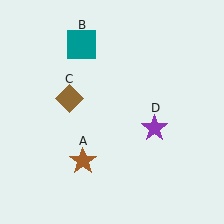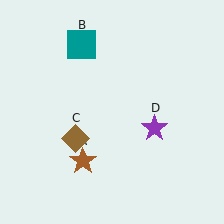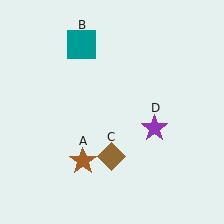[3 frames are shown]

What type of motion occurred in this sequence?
The brown diamond (object C) rotated counterclockwise around the center of the scene.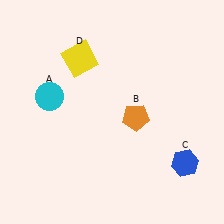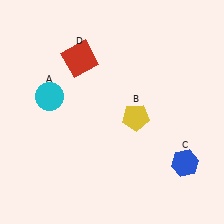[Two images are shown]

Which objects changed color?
B changed from orange to yellow. D changed from yellow to red.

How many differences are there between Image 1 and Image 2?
There are 2 differences between the two images.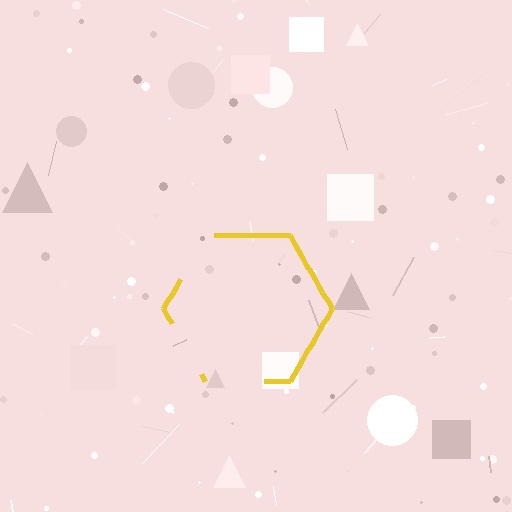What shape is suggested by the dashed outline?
The dashed outline suggests a hexagon.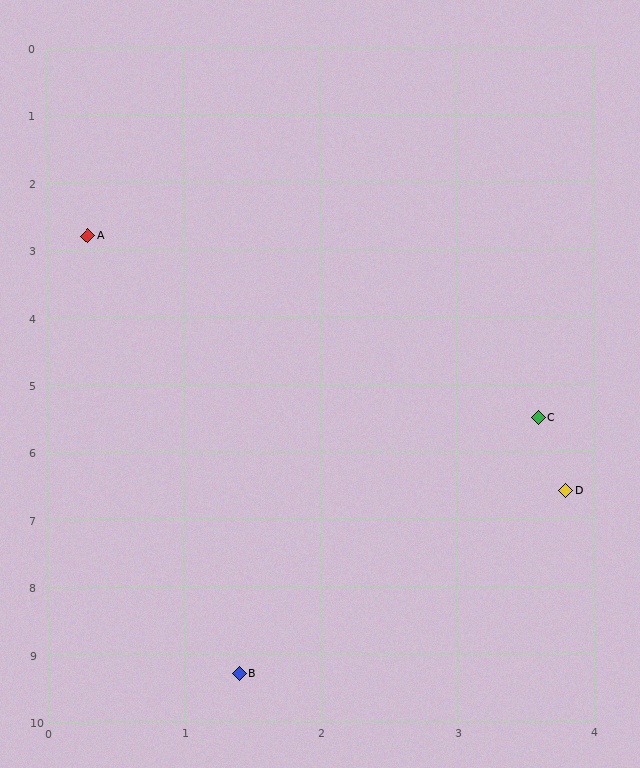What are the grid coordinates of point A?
Point A is at approximately (0.3, 2.8).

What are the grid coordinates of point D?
Point D is at approximately (3.8, 6.6).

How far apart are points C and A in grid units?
Points C and A are about 4.3 grid units apart.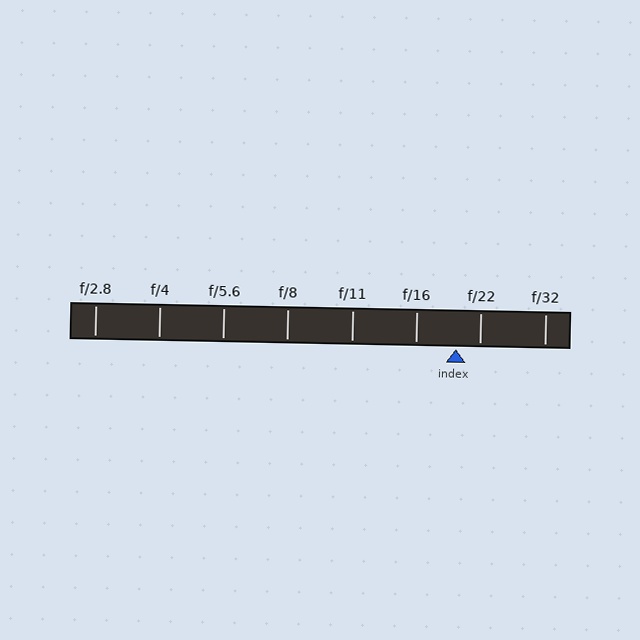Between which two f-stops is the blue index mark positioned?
The index mark is between f/16 and f/22.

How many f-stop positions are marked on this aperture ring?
There are 8 f-stop positions marked.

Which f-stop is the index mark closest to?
The index mark is closest to f/22.